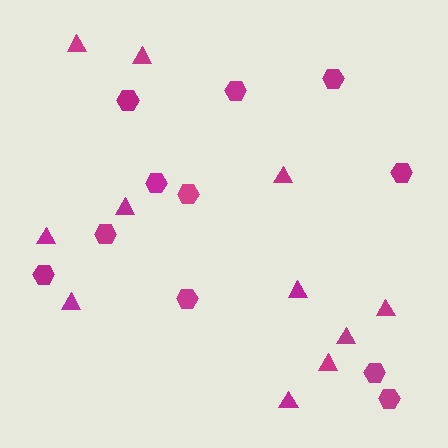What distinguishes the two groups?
There are 2 groups: one group of hexagons (11) and one group of triangles (11).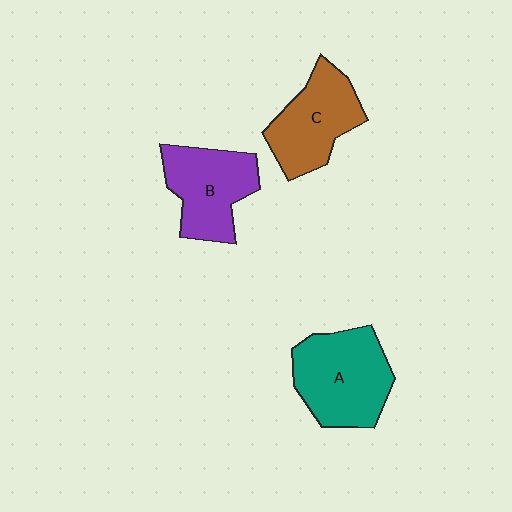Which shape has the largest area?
Shape A (teal).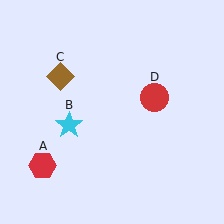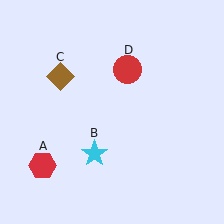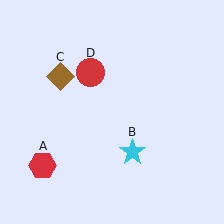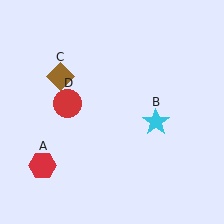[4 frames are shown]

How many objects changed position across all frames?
2 objects changed position: cyan star (object B), red circle (object D).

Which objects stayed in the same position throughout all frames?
Red hexagon (object A) and brown diamond (object C) remained stationary.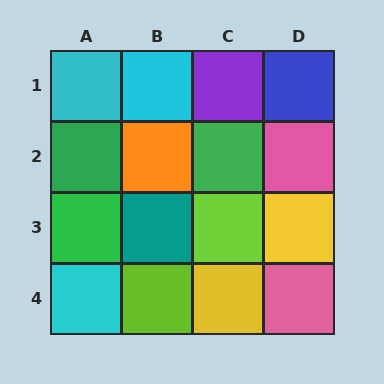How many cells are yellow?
2 cells are yellow.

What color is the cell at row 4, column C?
Yellow.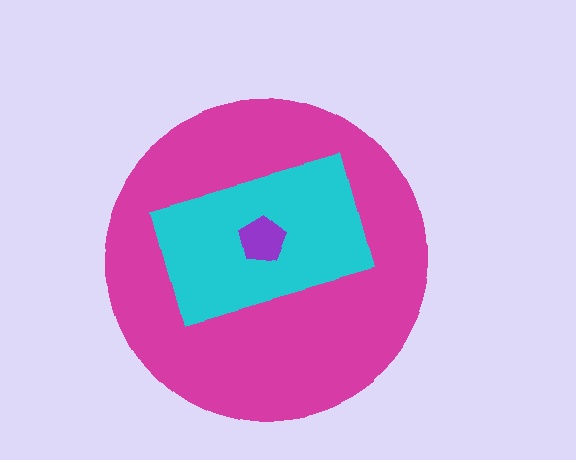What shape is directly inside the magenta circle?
The cyan rectangle.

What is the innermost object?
The purple pentagon.